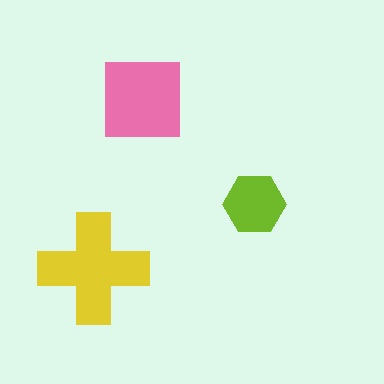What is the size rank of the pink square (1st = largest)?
2nd.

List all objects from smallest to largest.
The lime hexagon, the pink square, the yellow cross.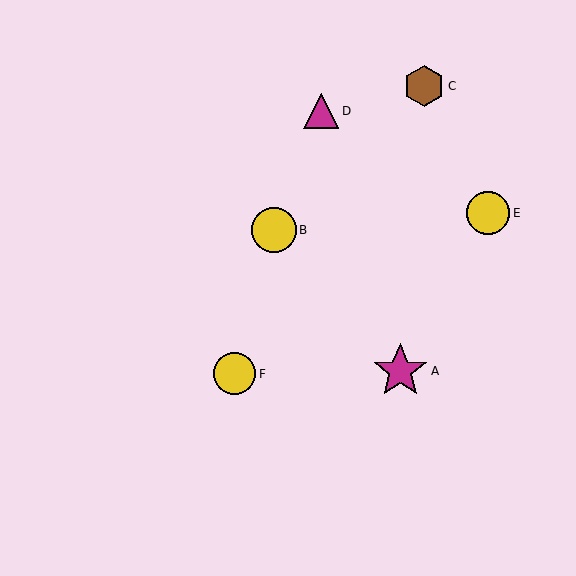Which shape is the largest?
The magenta star (labeled A) is the largest.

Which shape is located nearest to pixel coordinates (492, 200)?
The yellow circle (labeled E) at (488, 213) is nearest to that location.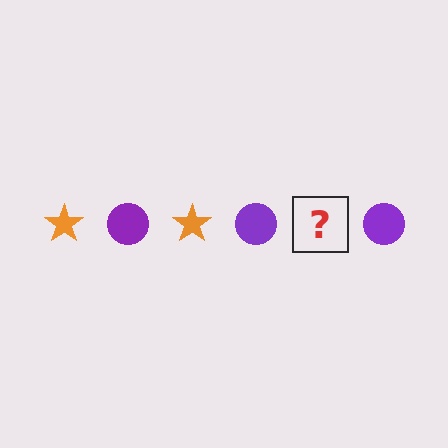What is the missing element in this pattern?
The missing element is an orange star.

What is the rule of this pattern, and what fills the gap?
The rule is that the pattern alternates between orange star and purple circle. The gap should be filled with an orange star.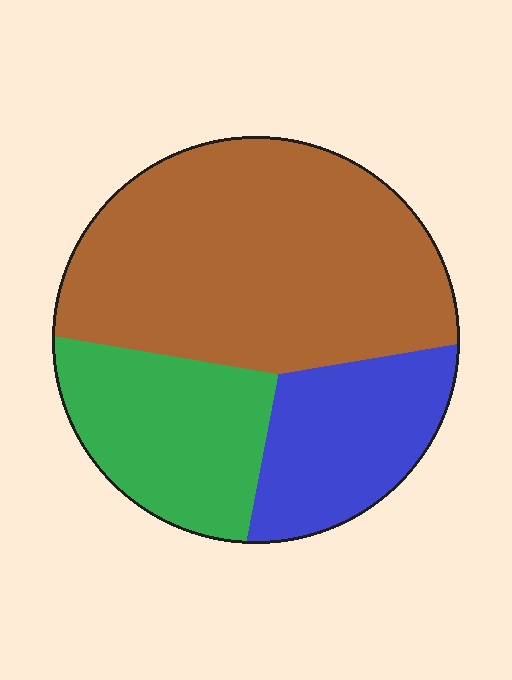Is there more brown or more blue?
Brown.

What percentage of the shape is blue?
Blue covers 21% of the shape.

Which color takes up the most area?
Brown, at roughly 55%.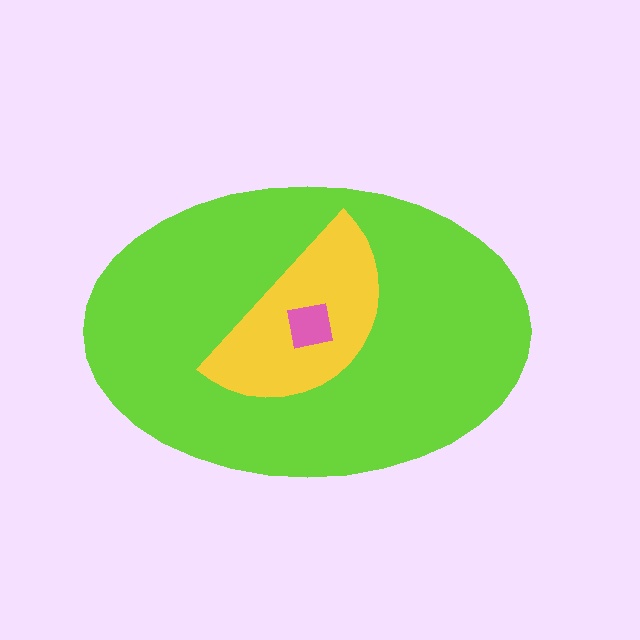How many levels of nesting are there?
3.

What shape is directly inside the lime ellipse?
The yellow semicircle.